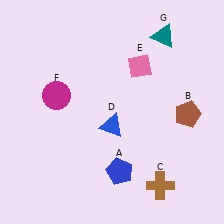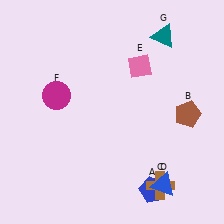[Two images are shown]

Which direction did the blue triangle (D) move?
The blue triangle (D) moved down.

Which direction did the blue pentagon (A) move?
The blue pentagon (A) moved right.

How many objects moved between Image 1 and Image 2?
2 objects moved between the two images.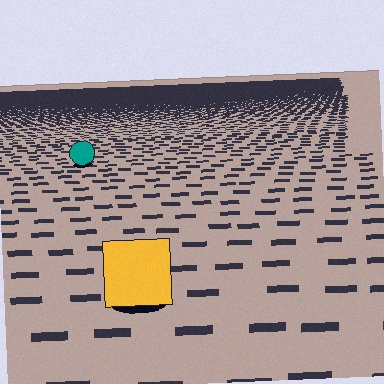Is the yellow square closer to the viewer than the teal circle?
Yes. The yellow square is closer — you can tell from the texture gradient: the ground texture is coarser near it.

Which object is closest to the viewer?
The yellow square is closest. The texture marks near it are larger and more spread out.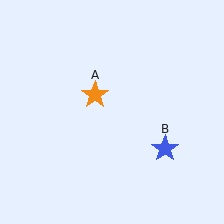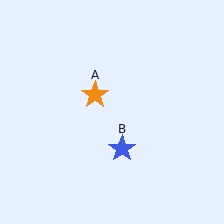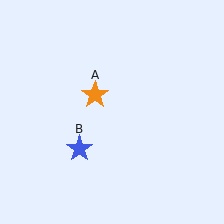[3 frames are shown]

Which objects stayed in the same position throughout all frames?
Orange star (object A) remained stationary.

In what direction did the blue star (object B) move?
The blue star (object B) moved left.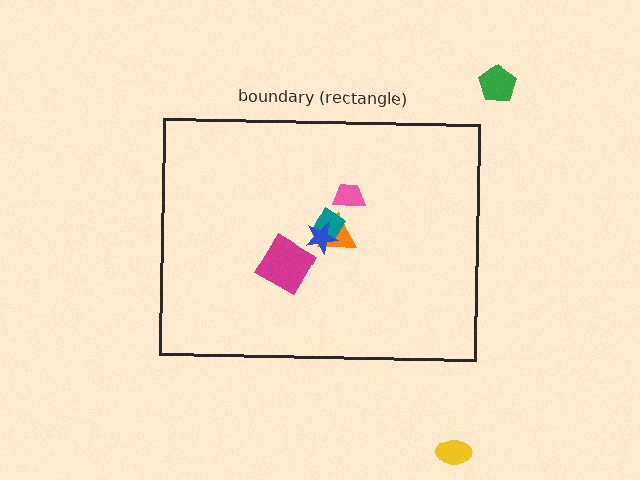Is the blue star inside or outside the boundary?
Inside.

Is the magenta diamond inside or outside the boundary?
Inside.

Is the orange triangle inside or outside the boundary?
Inside.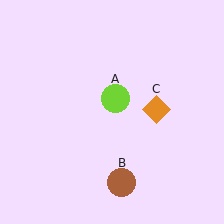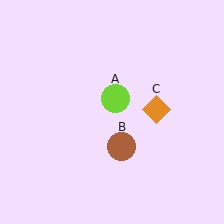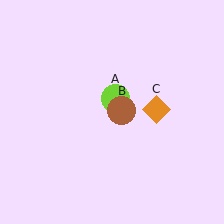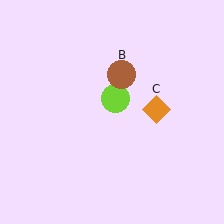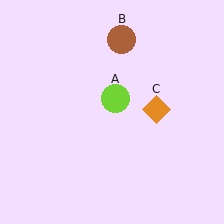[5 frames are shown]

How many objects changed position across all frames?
1 object changed position: brown circle (object B).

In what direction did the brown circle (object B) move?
The brown circle (object B) moved up.